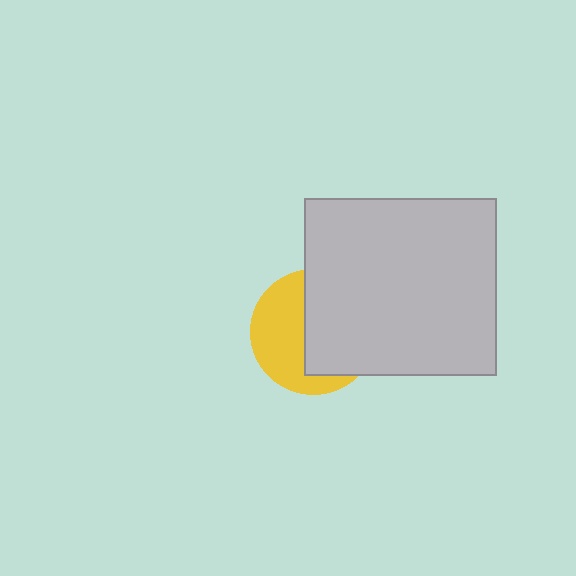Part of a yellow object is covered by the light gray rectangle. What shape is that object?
It is a circle.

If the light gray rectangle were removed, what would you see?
You would see the complete yellow circle.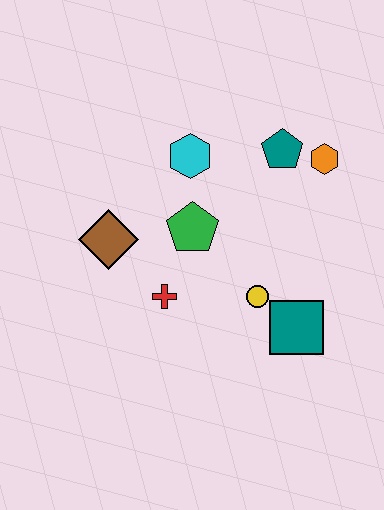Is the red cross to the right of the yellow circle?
No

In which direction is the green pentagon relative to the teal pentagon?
The green pentagon is to the left of the teal pentagon.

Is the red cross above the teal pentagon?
No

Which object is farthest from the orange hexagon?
The brown diamond is farthest from the orange hexagon.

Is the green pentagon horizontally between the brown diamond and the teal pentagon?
Yes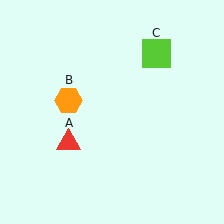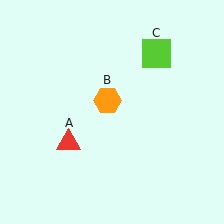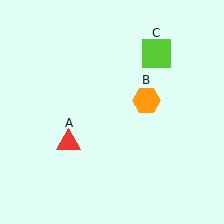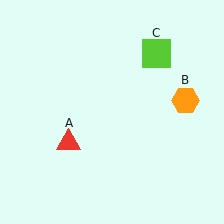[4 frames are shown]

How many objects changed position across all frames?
1 object changed position: orange hexagon (object B).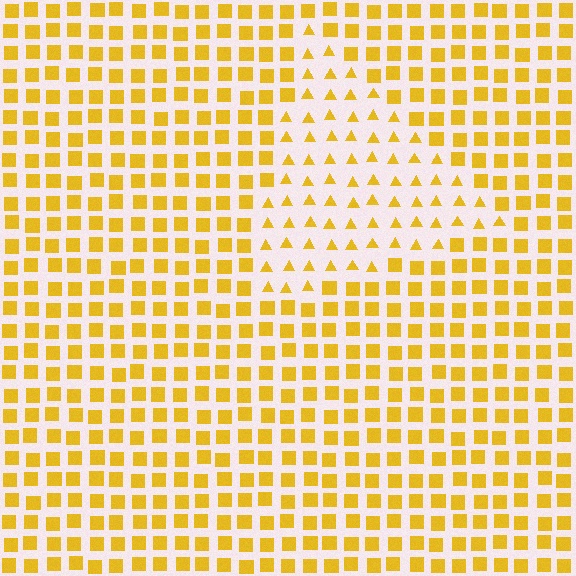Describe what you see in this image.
The image is filled with small yellow elements arranged in a uniform grid. A triangle-shaped region contains triangles, while the surrounding area contains squares. The boundary is defined purely by the change in element shape.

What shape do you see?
I see a triangle.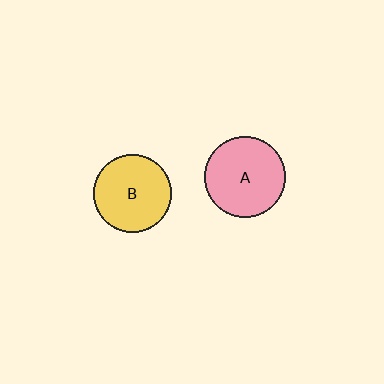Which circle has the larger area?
Circle A (pink).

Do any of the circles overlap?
No, none of the circles overlap.